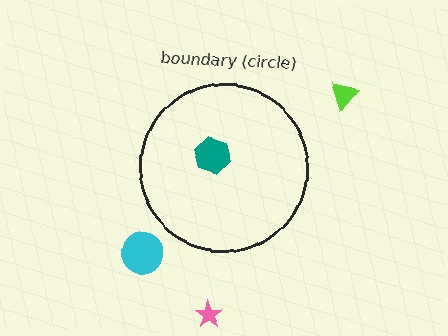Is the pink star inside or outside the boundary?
Outside.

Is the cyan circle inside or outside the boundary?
Outside.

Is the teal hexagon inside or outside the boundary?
Inside.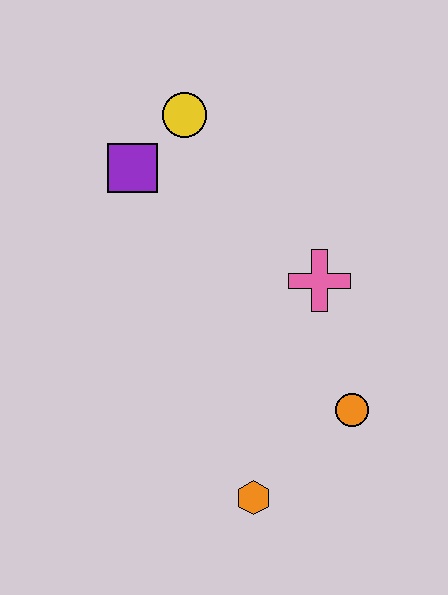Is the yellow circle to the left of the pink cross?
Yes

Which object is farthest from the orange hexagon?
The yellow circle is farthest from the orange hexagon.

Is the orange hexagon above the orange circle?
No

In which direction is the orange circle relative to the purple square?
The orange circle is below the purple square.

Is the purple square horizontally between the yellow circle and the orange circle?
No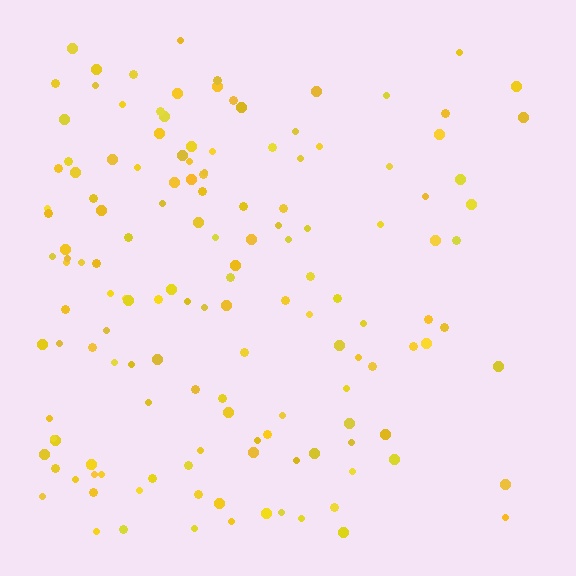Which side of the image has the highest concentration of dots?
The left.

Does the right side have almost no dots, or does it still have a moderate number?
Still a moderate number, just noticeably fewer than the left.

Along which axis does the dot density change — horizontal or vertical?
Horizontal.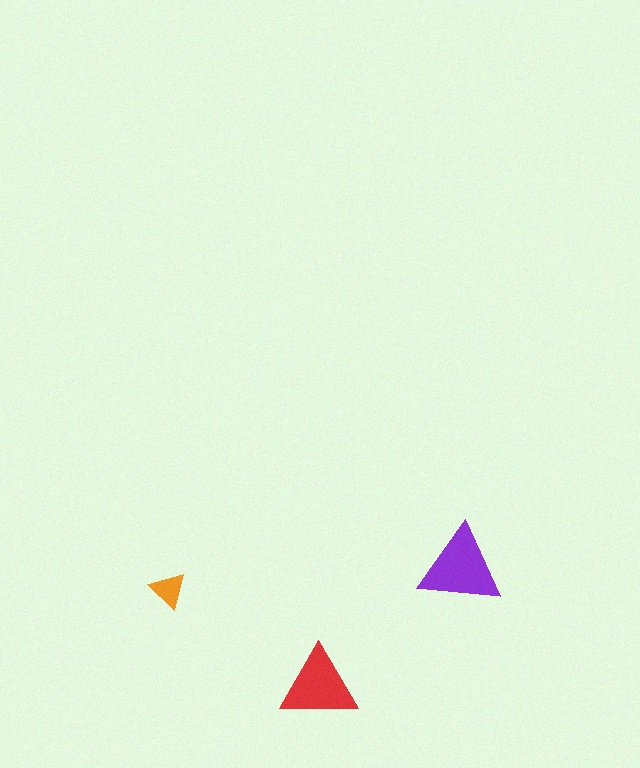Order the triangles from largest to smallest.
the purple one, the red one, the orange one.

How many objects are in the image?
There are 3 objects in the image.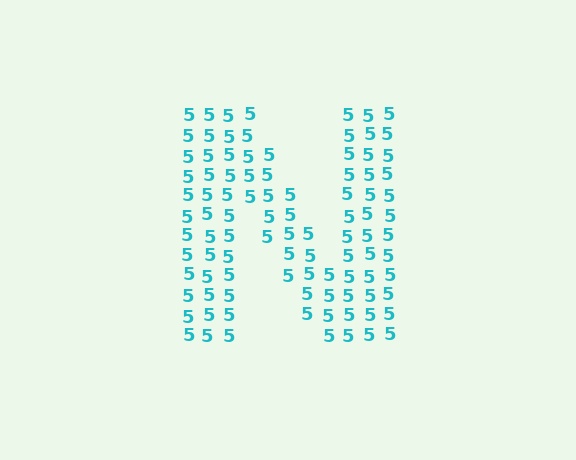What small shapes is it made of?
It is made of small digit 5's.